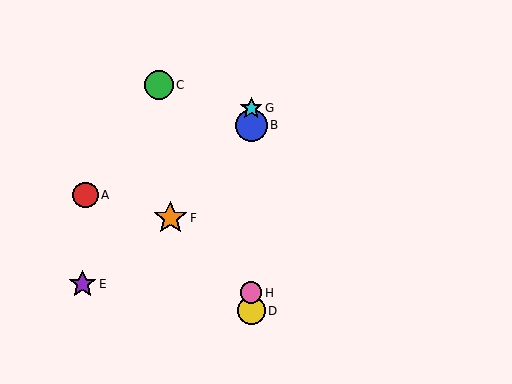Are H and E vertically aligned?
No, H is at x≈251 and E is at x≈82.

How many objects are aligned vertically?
4 objects (B, D, G, H) are aligned vertically.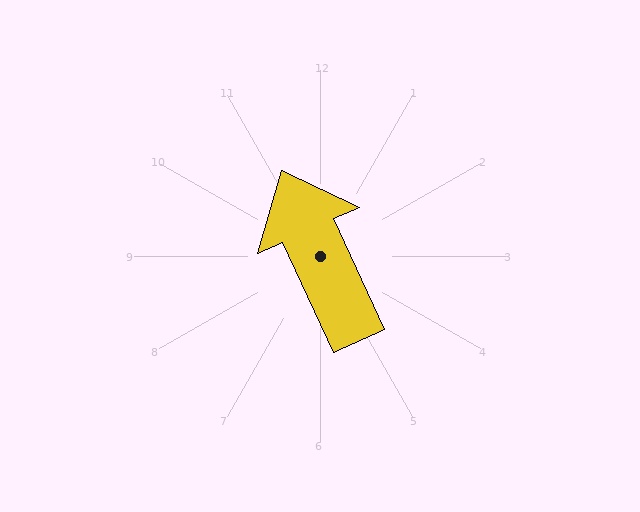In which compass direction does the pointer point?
Northwest.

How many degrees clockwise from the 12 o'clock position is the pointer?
Approximately 336 degrees.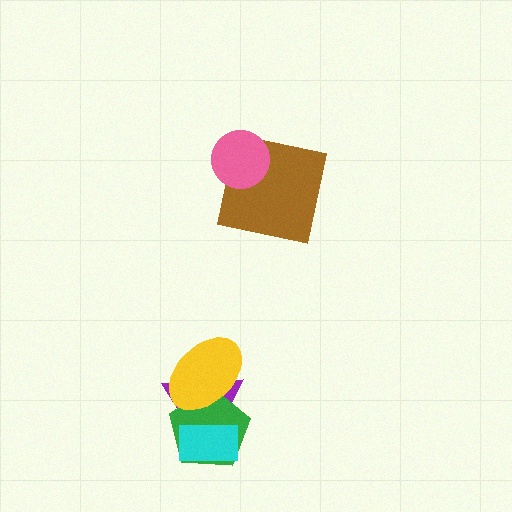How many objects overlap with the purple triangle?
3 objects overlap with the purple triangle.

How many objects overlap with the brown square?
1 object overlaps with the brown square.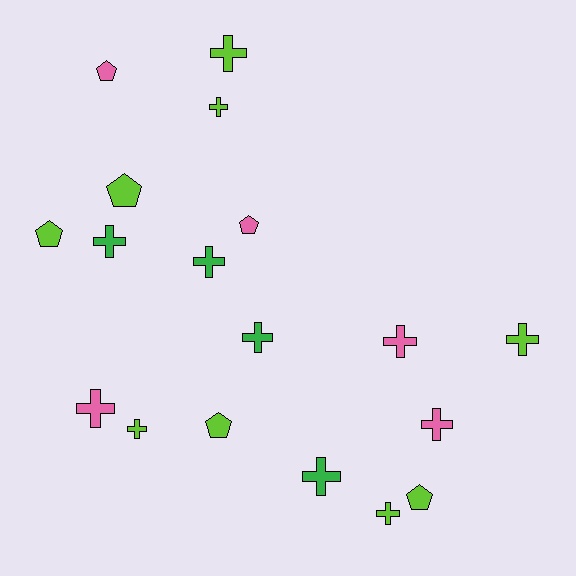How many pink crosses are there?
There are 3 pink crosses.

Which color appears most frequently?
Lime, with 9 objects.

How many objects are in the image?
There are 18 objects.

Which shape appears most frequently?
Cross, with 12 objects.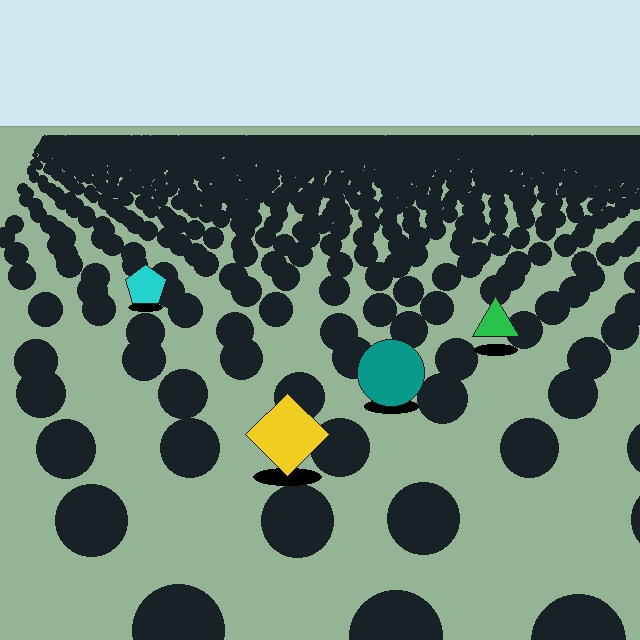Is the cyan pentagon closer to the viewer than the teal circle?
No. The teal circle is closer — you can tell from the texture gradient: the ground texture is coarser near it.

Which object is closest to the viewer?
The yellow diamond is closest. The texture marks near it are larger and more spread out.